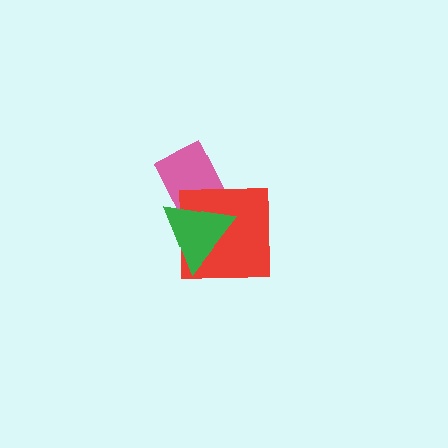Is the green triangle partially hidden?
No, no other shape covers it.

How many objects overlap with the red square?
2 objects overlap with the red square.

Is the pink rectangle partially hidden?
Yes, it is partially covered by another shape.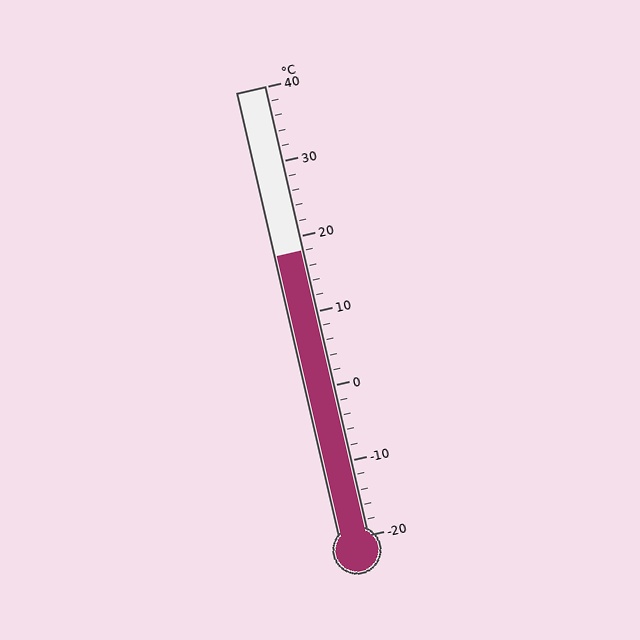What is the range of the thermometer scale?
The thermometer scale ranges from -20°C to 40°C.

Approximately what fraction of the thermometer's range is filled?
The thermometer is filled to approximately 65% of its range.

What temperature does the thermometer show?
The thermometer shows approximately 18°C.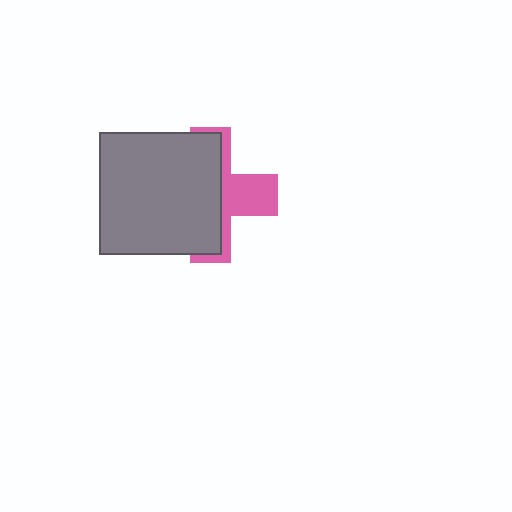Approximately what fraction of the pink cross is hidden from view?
Roughly 62% of the pink cross is hidden behind the gray square.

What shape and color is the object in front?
The object in front is a gray square.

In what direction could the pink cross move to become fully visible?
The pink cross could move right. That would shift it out from behind the gray square entirely.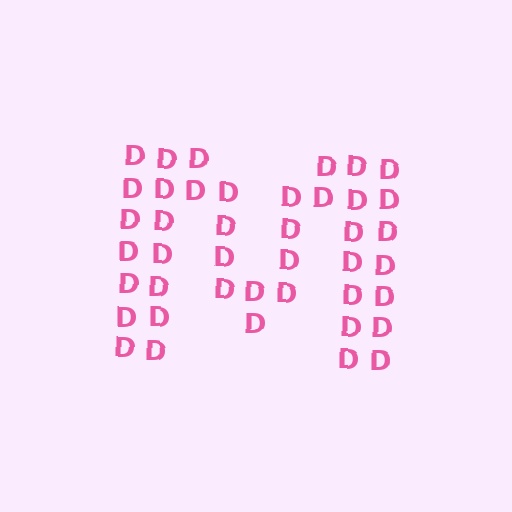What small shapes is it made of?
It is made of small letter D's.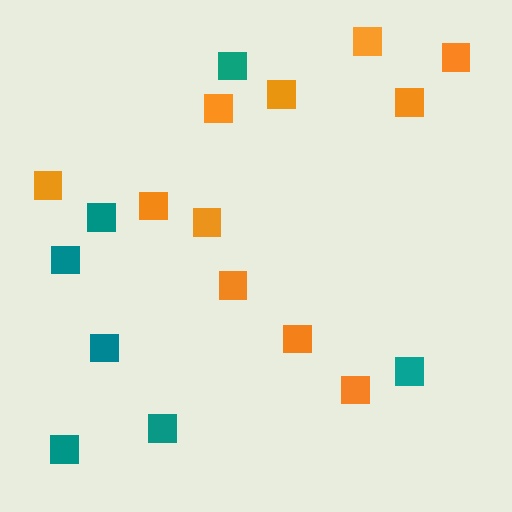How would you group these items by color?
There are 2 groups: one group of teal squares (7) and one group of orange squares (11).